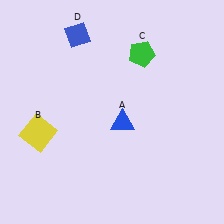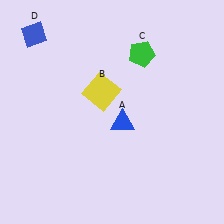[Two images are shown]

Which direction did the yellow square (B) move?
The yellow square (B) moved right.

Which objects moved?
The objects that moved are: the yellow square (B), the blue diamond (D).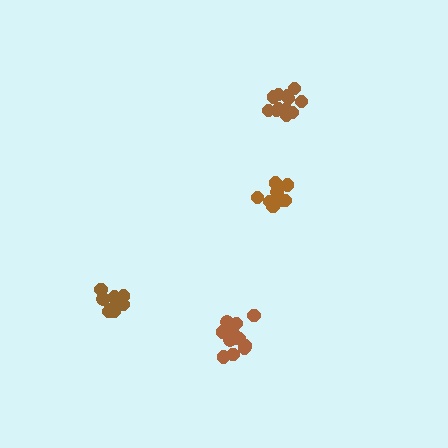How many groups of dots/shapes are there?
There are 4 groups.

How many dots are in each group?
Group 1: 12 dots, Group 2: 9 dots, Group 3: 15 dots, Group 4: 10 dots (46 total).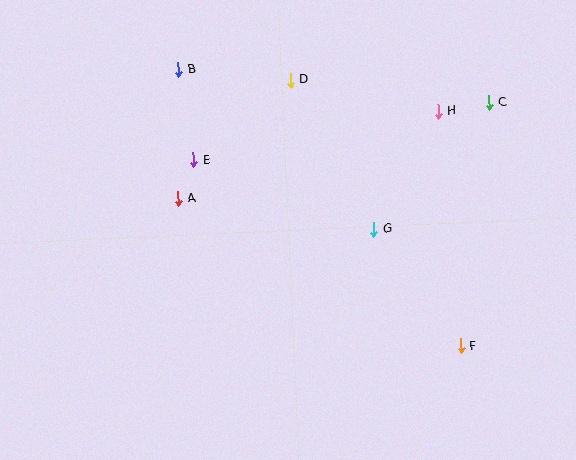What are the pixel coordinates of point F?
Point F is at (460, 346).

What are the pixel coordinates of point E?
Point E is at (193, 160).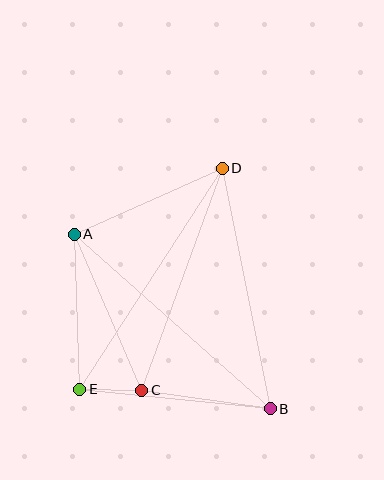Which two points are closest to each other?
Points C and E are closest to each other.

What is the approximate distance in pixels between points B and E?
The distance between B and E is approximately 192 pixels.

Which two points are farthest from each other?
Points D and E are farthest from each other.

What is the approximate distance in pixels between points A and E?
The distance between A and E is approximately 156 pixels.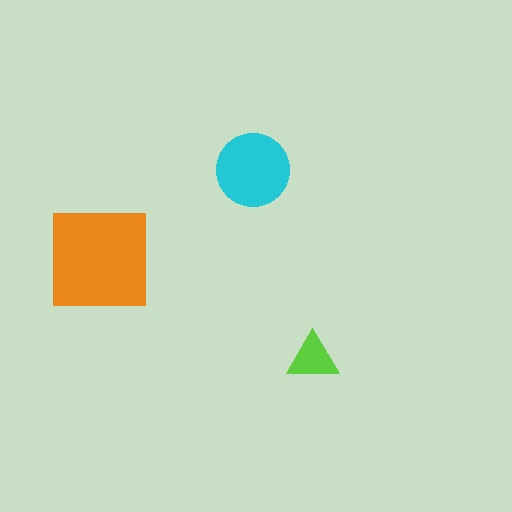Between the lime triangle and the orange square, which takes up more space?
The orange square.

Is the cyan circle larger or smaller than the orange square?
Smaller.